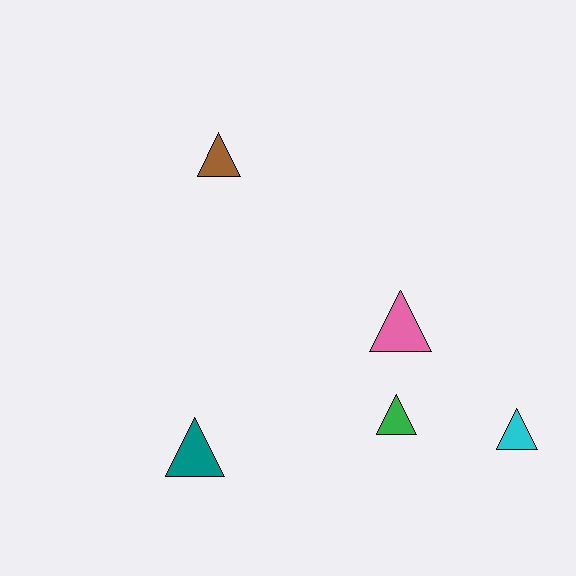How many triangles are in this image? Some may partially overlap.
There are 5 triangles.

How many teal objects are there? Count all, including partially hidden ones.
There is 1 teal object.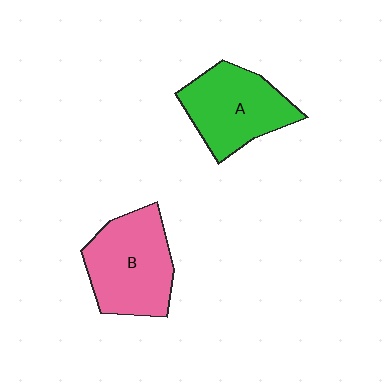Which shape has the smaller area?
Shape A (green).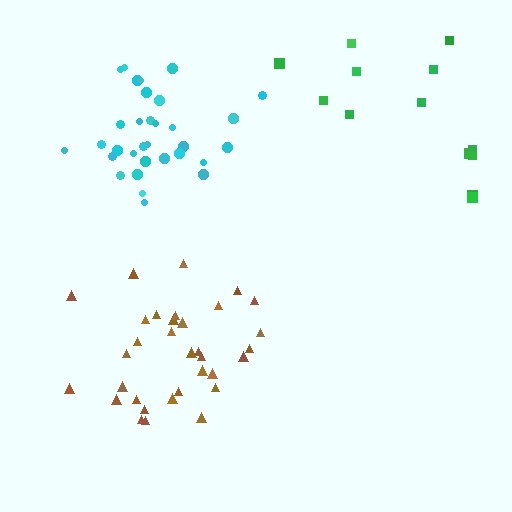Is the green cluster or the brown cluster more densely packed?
Brown.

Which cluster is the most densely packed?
Cyan.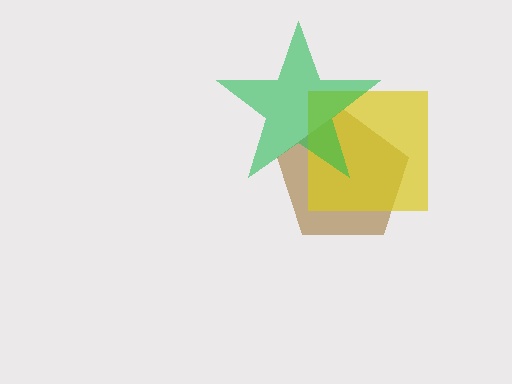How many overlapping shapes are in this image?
There are 3 overlapping shapes in the image.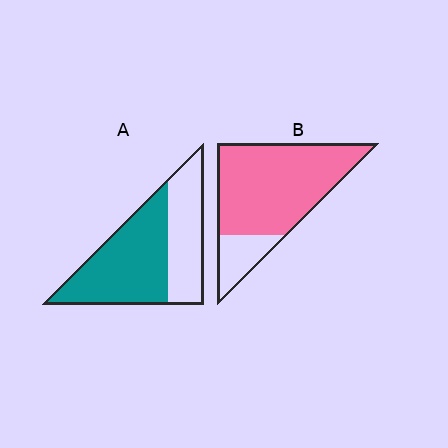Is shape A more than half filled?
Yes.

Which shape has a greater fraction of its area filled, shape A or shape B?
Shape B.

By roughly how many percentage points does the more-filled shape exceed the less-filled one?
By roughly 20 percentage points (B over A).